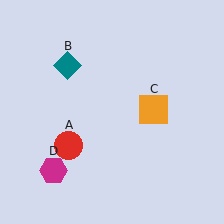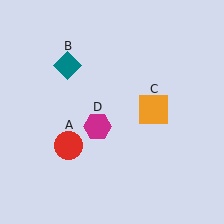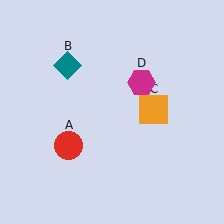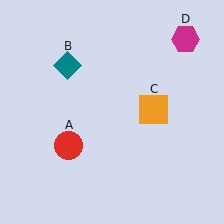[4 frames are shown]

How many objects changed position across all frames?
1 object changed position: magenta hexagon (object D).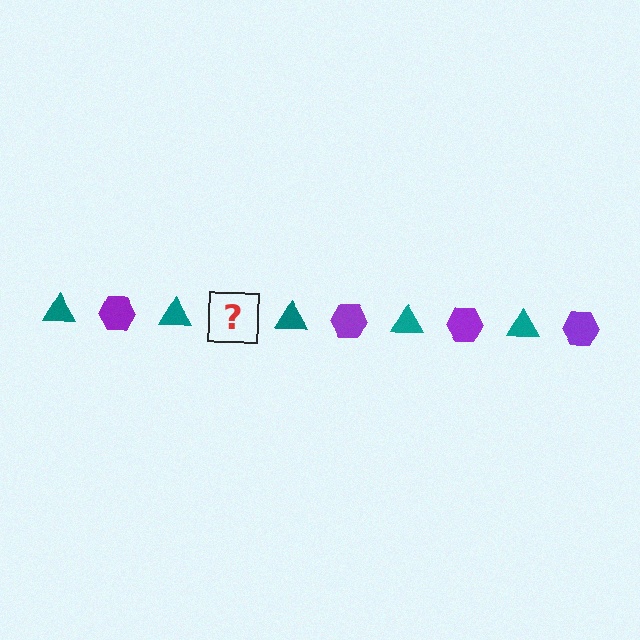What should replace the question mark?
The question mark should be replaced with a purple hexagon.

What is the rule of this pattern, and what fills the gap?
The rule is that the pattern alternates between teal triangle and purple hexagon. The gap should be filled with a purple hexagon.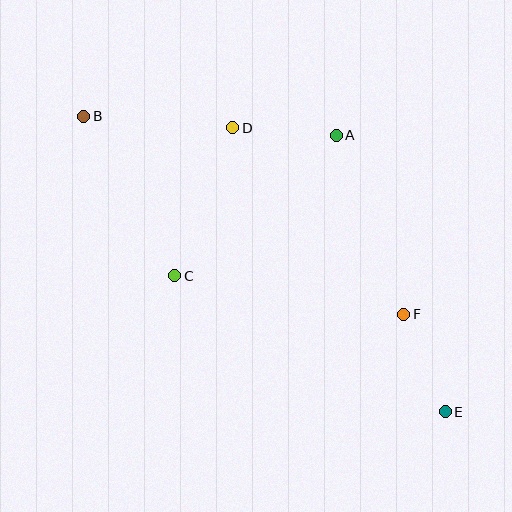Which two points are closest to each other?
Points A and D are closest to each other.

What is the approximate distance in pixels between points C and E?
The distance between C and E is approximately 303 pixels.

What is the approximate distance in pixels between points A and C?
The distance between A and C is approximately 214 pixels.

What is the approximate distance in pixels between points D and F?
The distance between D and F is approximately 253 pixels.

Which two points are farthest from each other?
Points B and E are farthest from each other.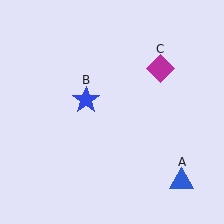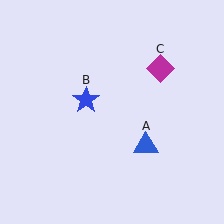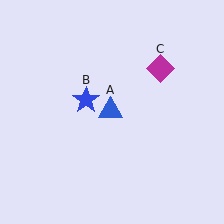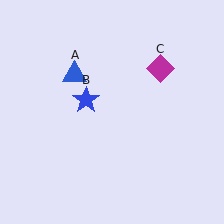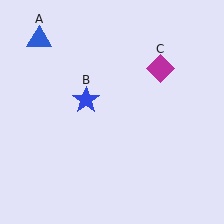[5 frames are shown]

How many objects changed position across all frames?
1 object changed position: blue triangle (object A).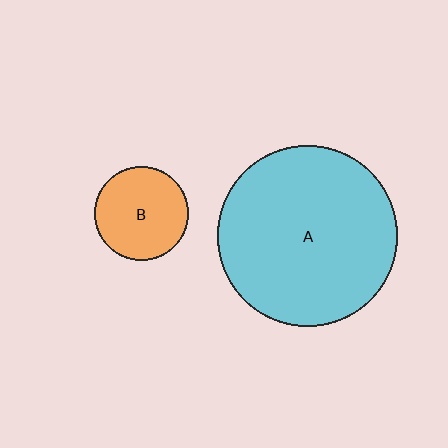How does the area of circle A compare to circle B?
Approximately 3.7 times.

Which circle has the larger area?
Circle A (cyan).